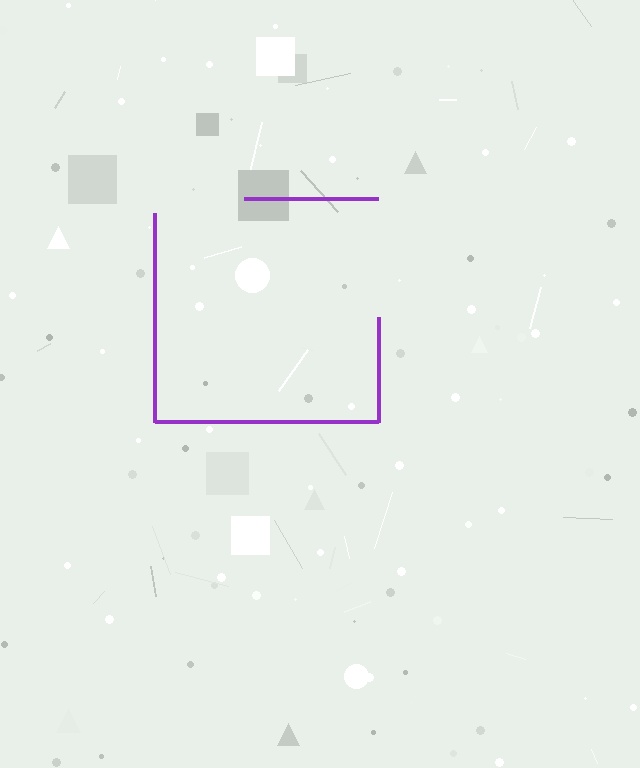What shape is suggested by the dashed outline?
The dashed outline suggests a square.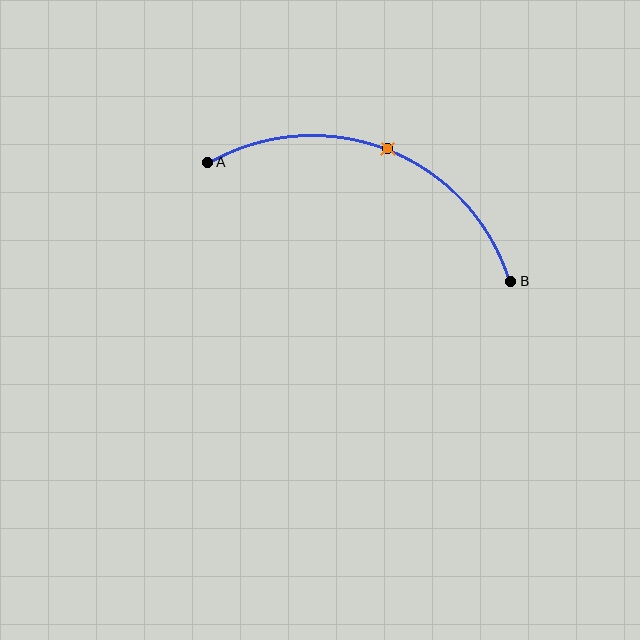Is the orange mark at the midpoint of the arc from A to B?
Yes. The orange mark lies on the arc at equal arc-length from both A and B — it is the arc midpoint.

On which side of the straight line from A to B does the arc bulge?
The arc bulges above the straight line connecting A and B.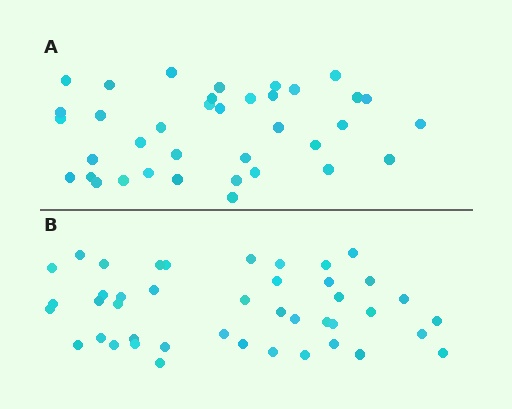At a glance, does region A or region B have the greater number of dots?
Region B (the bottom region) has more dots.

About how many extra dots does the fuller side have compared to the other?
Region B has about 6 more dots than region A.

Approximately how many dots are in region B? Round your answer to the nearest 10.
About 40 dots. (The exact count is 43, which rounds to 40.)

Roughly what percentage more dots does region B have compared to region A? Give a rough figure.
About 15% more.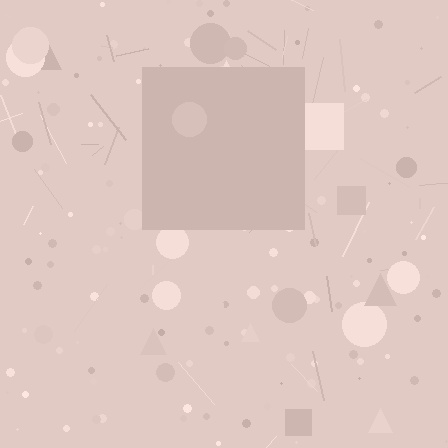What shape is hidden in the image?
A square is hidden in the image.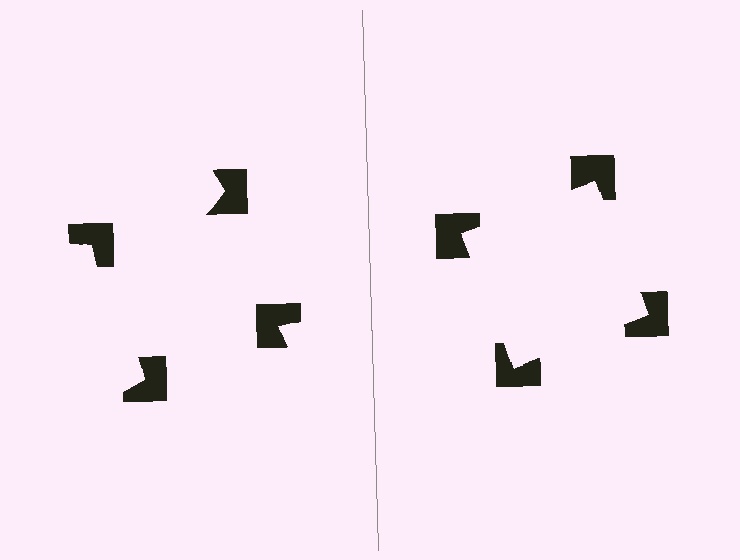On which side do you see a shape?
An illusory square appears on the right side. On the left side the wedge cuts are rotated, so no coherent shape forms.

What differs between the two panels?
The notched squares are positioned identically on both sides; only the wedge orientations differ. On the right they align to a square; on the left they are misaligned.